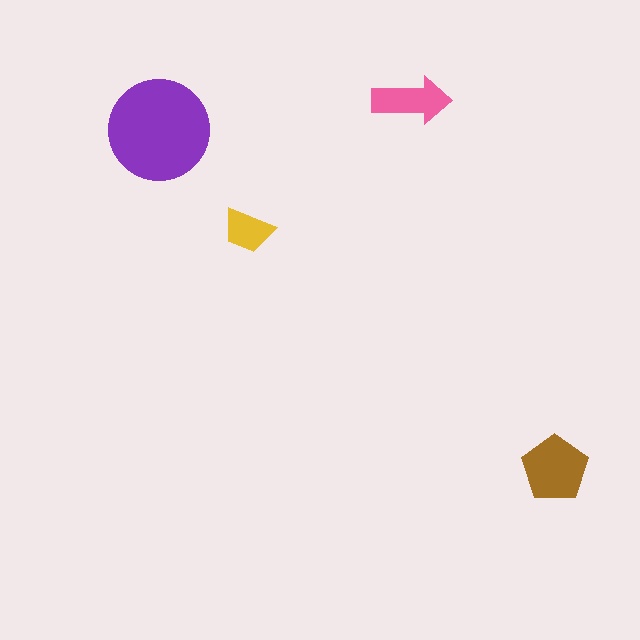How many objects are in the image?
There are 4 objects in the image.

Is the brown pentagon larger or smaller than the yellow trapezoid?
Larger.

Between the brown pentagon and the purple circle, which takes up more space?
The purple circle.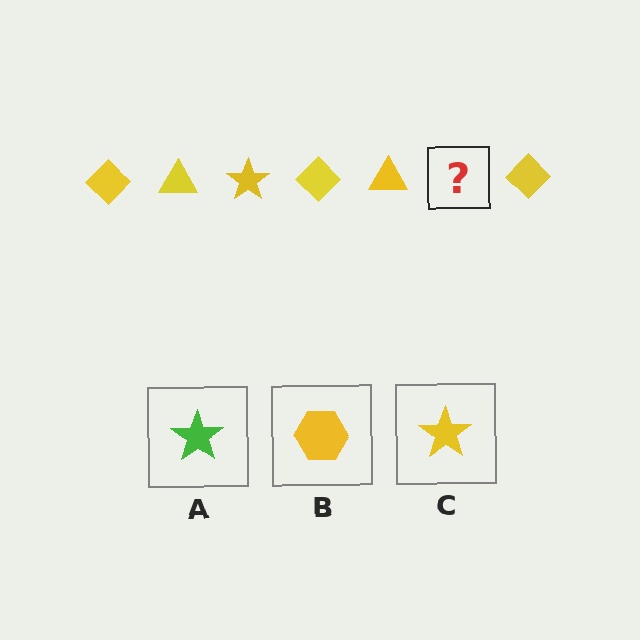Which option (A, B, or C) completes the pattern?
C.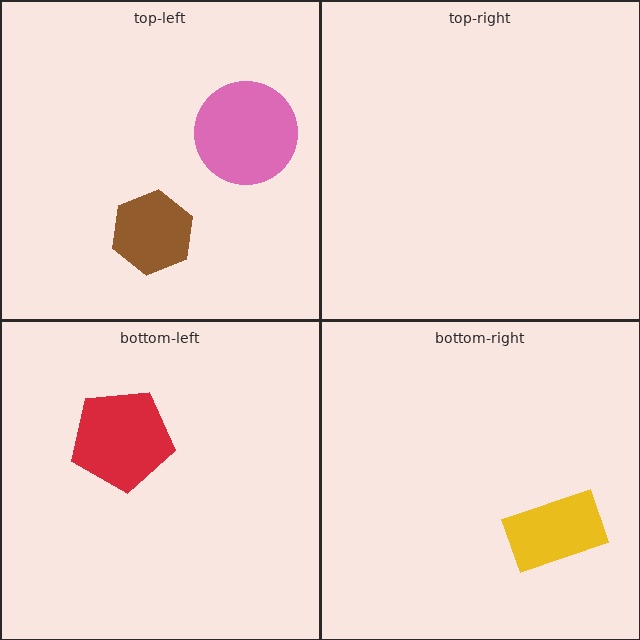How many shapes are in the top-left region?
2.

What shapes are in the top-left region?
The brown hexagon, the pink circle.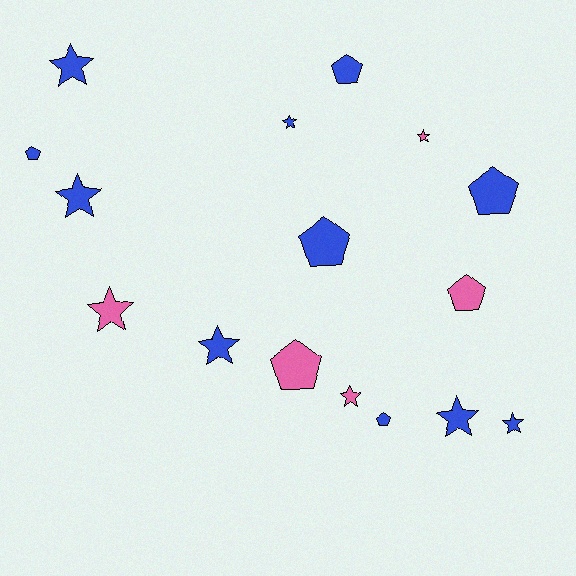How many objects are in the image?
There are 16 objects.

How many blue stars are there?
There are 6 blue stars.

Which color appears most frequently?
Blue, with 11 objects.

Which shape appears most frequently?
Star, with 9 objects.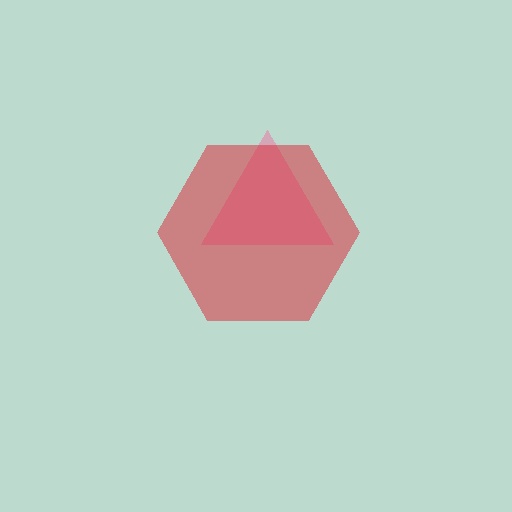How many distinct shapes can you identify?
There are 2 distinct shapes: a pink triangle, a red hexagon.